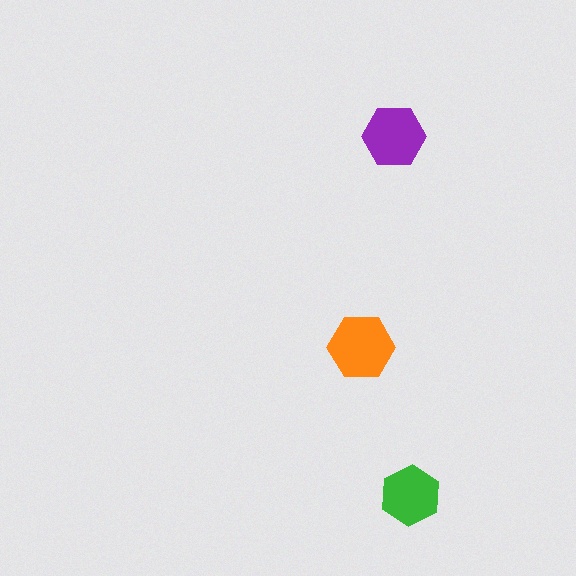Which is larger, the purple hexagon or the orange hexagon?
The orange one.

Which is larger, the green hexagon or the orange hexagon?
The orange one.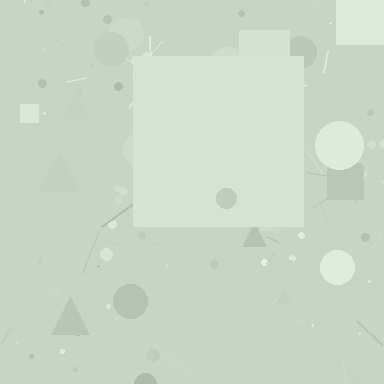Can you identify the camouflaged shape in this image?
The camouflaged shape is a square.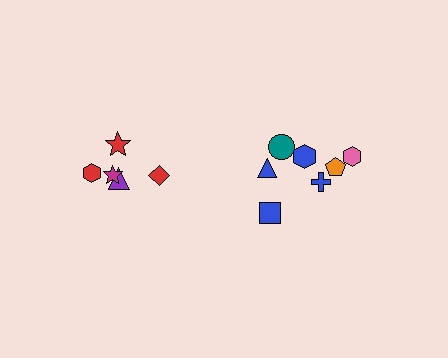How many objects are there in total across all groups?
There are 12 objects.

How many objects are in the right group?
There are 7 objects.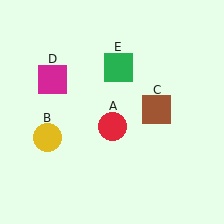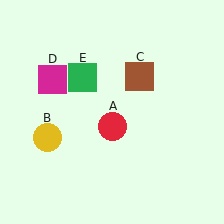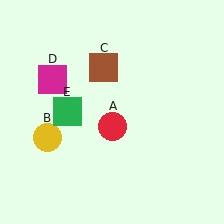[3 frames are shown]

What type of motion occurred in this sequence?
The brown square (object C), green square (object E) rotated counterclockwise around the center of the scene.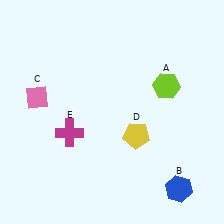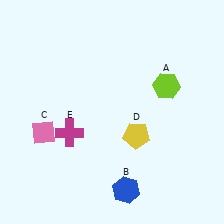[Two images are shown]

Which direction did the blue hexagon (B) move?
The blue hexagon (B) moved left.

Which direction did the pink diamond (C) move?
The pink diamond (C) moved down.